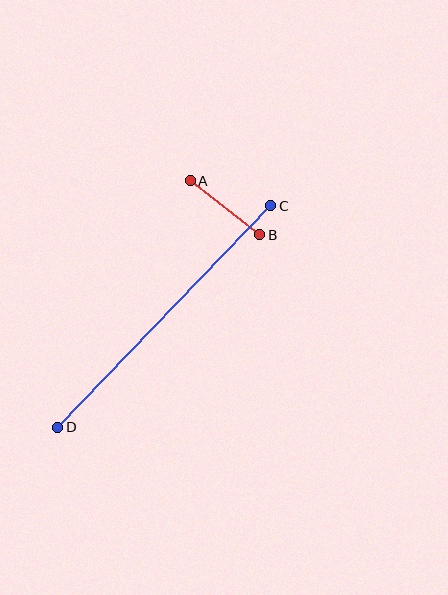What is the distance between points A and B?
The distance is approximately 88 pixels.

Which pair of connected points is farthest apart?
Points C and D are farthest apart.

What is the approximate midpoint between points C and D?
The midpoint is at approximately (164, 316) pixels.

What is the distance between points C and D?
The distance is approximately 307 pixels.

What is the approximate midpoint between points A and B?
The midpoint is at approximately (225, 208) pixels.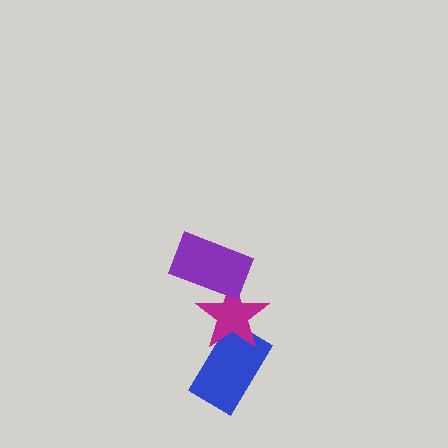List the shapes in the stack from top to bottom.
From top to bottom: the purple rectangle, the magenta star, the blue rectangle.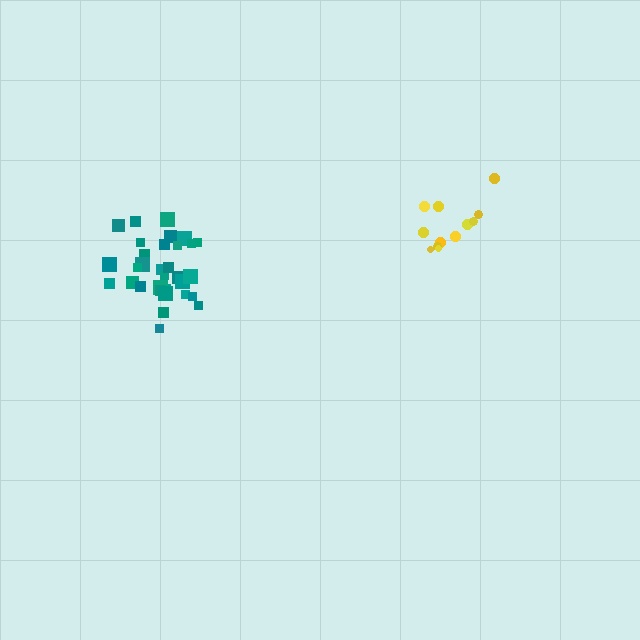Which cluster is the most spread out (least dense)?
Yellow.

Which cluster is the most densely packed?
Teal.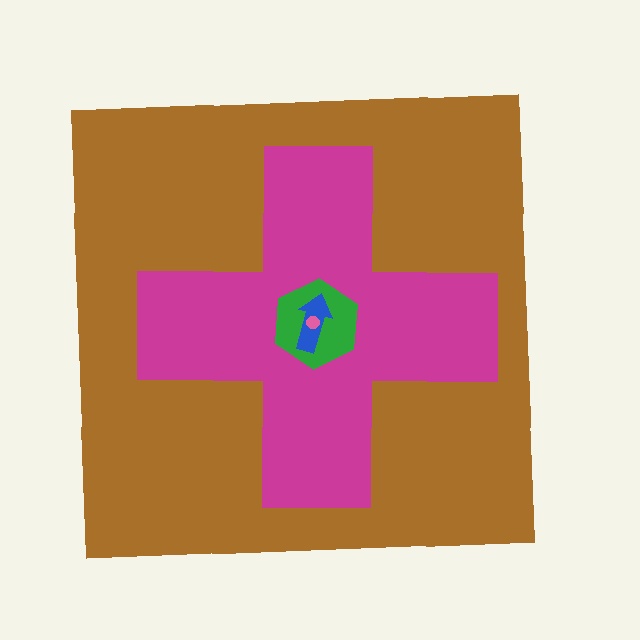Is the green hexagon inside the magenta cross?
Yes.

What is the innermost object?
The pink circle.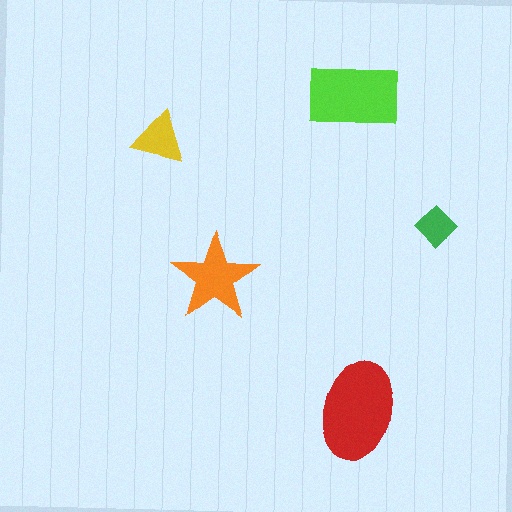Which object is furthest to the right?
The green diamond is rightmost.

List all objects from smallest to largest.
The green diamond, the yellow triangle, the orange star, the lime rectangle, the red ellipse.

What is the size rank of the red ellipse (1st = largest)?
1st.